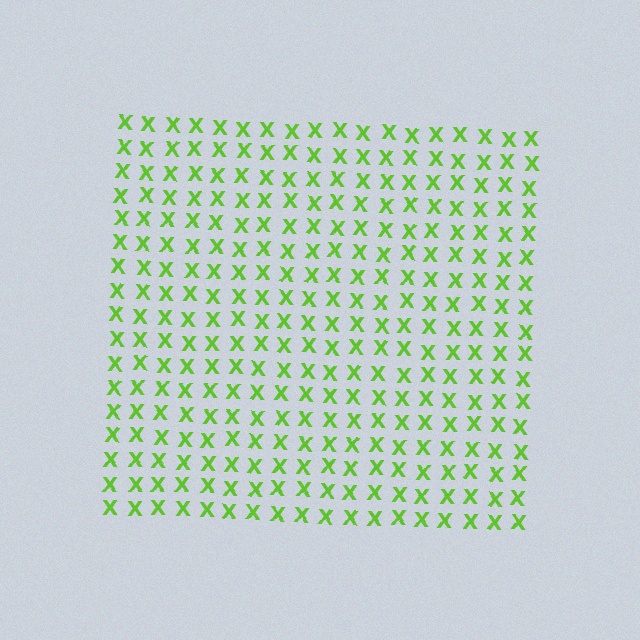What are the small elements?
The small elements are letter X's.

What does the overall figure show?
The overall figure shows a square.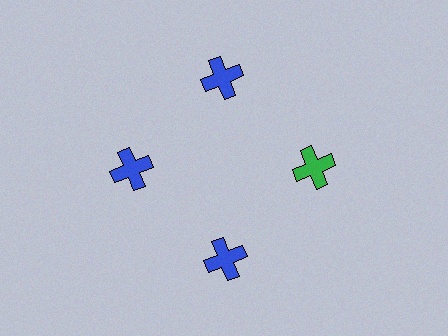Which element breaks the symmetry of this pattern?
The green cross at roughly the 3 o'clock position breaks the symmetry. All other shapes are blue crosses.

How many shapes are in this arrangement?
There are 4 shapes arranged in a ring pattern.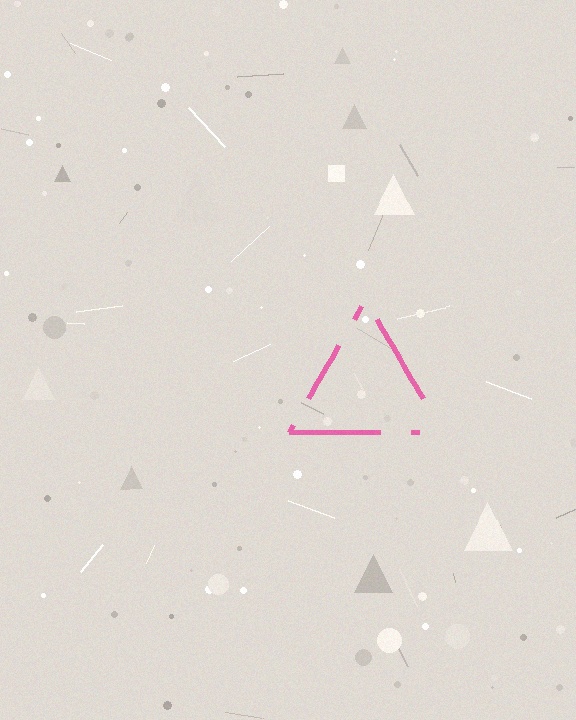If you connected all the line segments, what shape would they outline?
They would outline a triangle.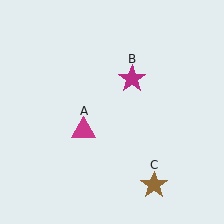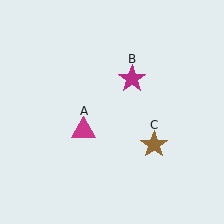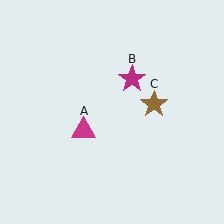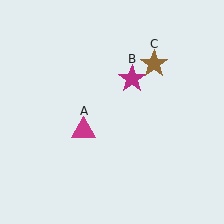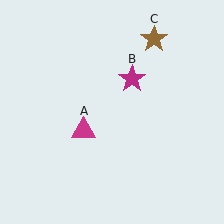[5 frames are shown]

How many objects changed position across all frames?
1 object changed position: brown star (object C).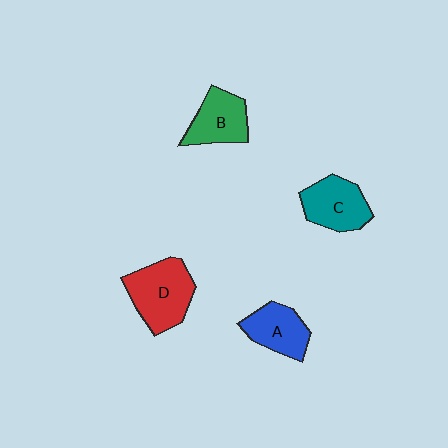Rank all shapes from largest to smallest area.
From largest to smallest: D (red), C (teal), B (green), A (blue).